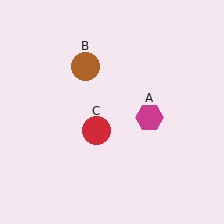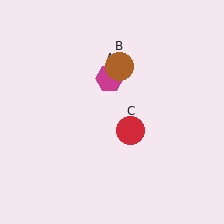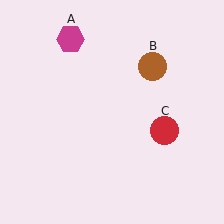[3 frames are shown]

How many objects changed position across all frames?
3 objects changed position: magenta hexagon (object A), brown circle (object B), red circle (object C).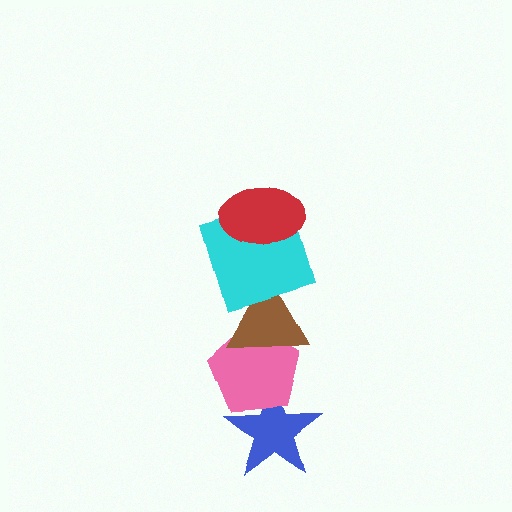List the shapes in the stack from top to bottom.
From top to bottom: the red ellipse, the cyan square, the brown triangle, the pink pentagon, the blue star.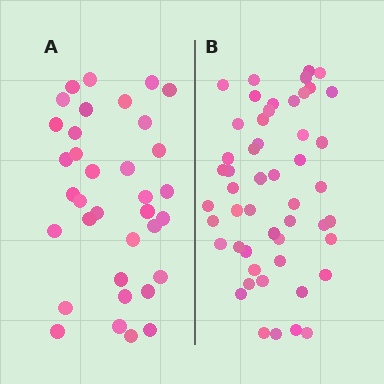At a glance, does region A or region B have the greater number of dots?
Region B (the right region) has more dots.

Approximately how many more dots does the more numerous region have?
Region B has approximately 15 more dots than region A.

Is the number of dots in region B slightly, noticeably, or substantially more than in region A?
Region B has substantially more. The ratio is roughly 1.5 to 1.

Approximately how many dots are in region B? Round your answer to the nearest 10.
About 50 dots. (The exact count is 51, which rounds to 50.)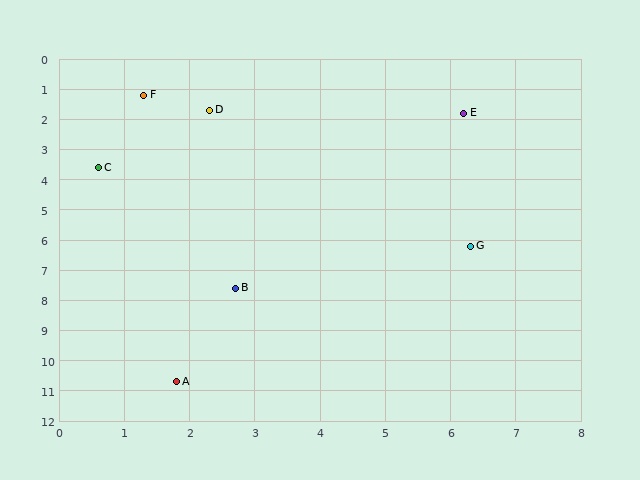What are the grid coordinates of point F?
Point F is at approximately (1.3, 1.2).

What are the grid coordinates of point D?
Point D is at approximately (2.3, 1.7).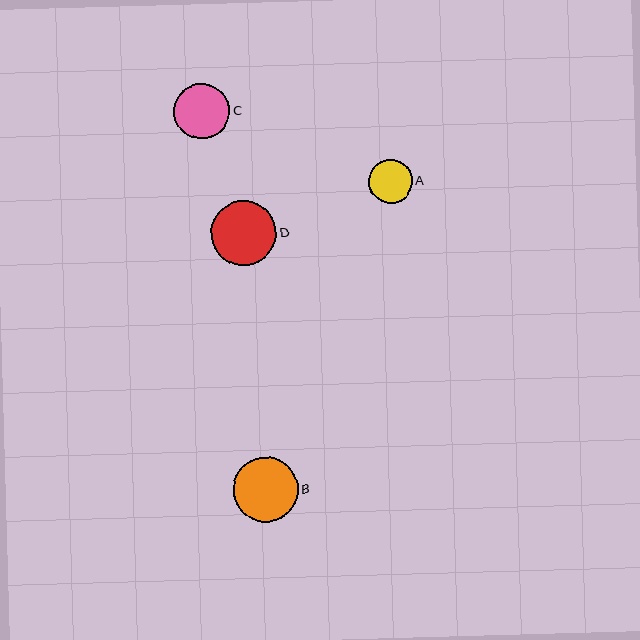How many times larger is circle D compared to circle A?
Circle D is approximately 1.5 times the size of circle A.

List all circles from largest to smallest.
From largest to smallest: D, B, C, A.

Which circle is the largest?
Circle D is the largest with a size of approximately 65 pixels.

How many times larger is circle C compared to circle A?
Circle C is approximately 1.3 times the size of circle A.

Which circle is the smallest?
Circle A is the smallest with a size of approximately 43 pixels.